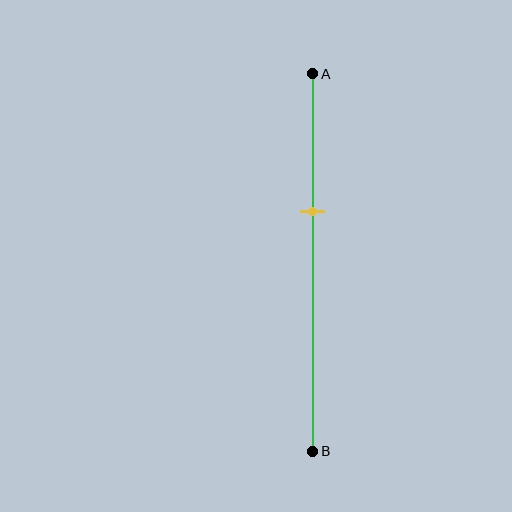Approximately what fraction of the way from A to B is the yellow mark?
The yellow mark is approximately 35% of the way from A to B.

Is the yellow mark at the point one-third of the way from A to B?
No, the mark is at about 35% from A, not at the 33% one-third point.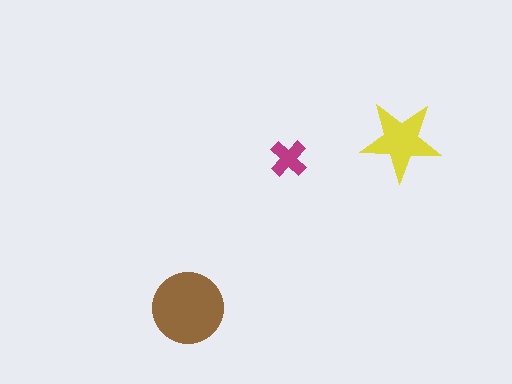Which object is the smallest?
The magenta cross.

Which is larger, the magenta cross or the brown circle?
The brown circle.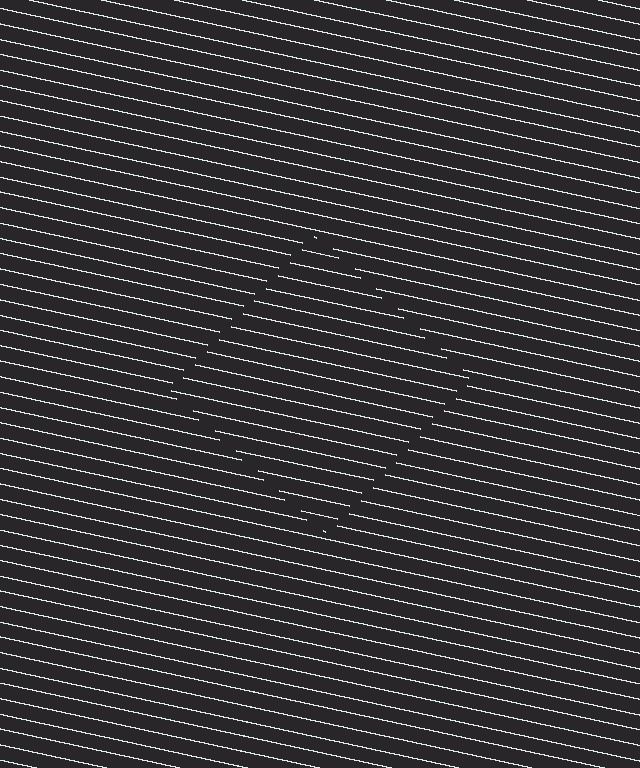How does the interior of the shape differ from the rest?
The interior of the shape contains the same grating, shifted by half a period — the contour is defined by the phase discontinuity where line-ends from the inner and outer gratings abut.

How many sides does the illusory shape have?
4 sides — the line-ends trace a square.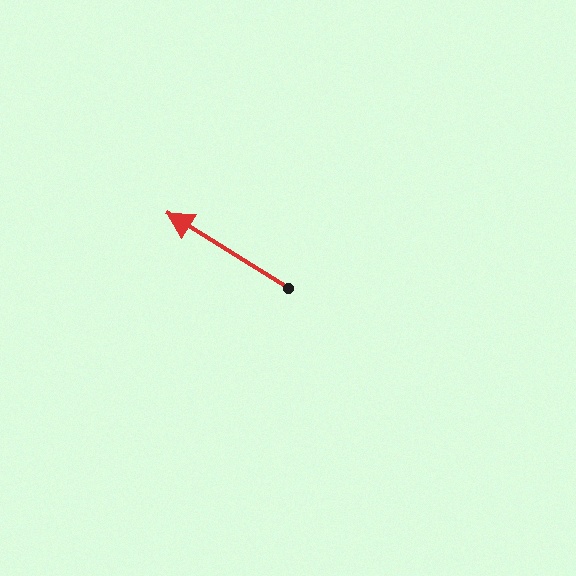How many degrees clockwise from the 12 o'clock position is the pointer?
Approximately 302 degrees.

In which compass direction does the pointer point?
Northwest.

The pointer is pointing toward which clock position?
Roughly 10 o'clock.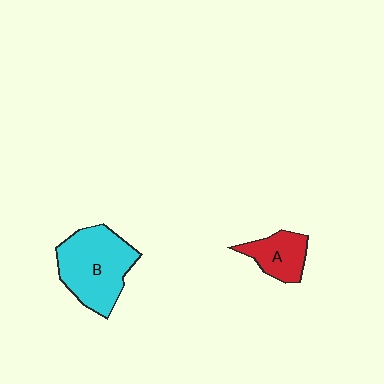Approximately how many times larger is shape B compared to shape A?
Approximately 2.1 times.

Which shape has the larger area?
Shape B (cyan).